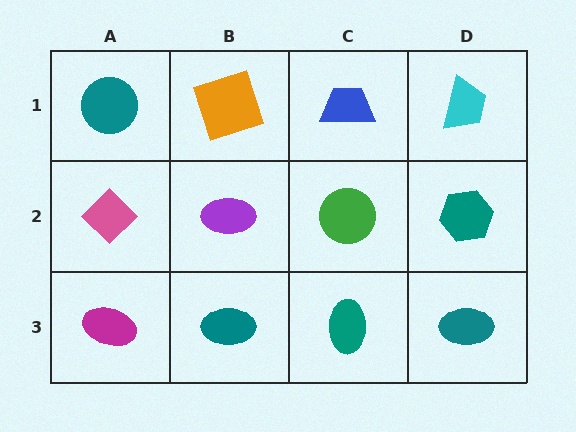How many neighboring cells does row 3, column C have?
3.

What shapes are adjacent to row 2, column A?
A teal circle (row 1, column A), a magenta ellipse (row 3, column A), a purple ellipse (row 2, column B).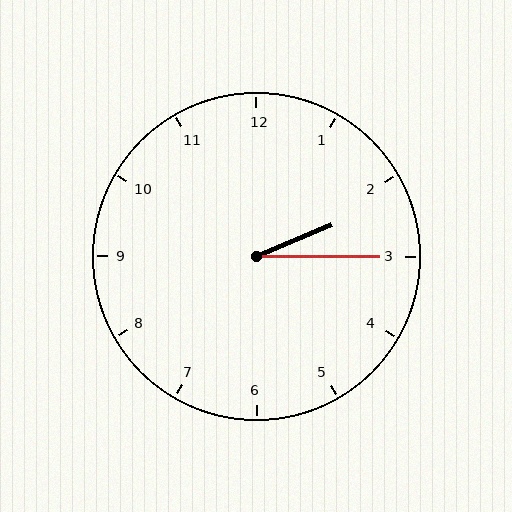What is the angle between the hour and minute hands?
Approximately 22 degrees.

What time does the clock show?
2:15.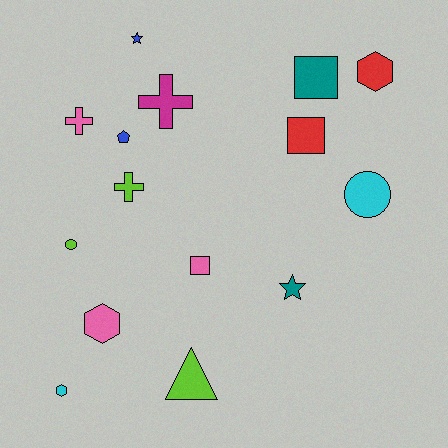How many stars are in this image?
There are 2 stars.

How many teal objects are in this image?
There are 2 teal objects.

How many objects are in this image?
There are 15 objects.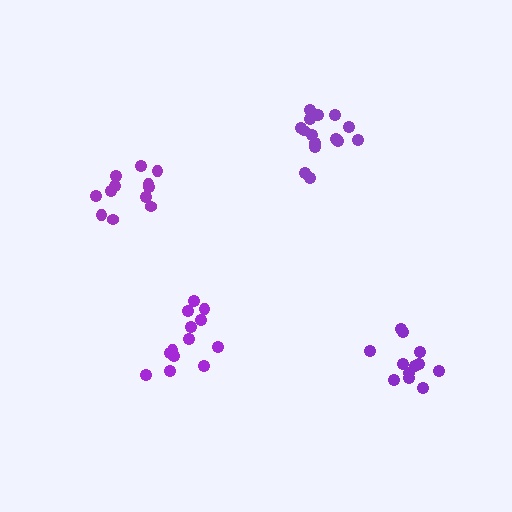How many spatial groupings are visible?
There are 4 spatial groupings.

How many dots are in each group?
Group 1: 15 dots, Group 2: 13 dots, Group 3: 12 dots, Group 4: 12 dots (52 total).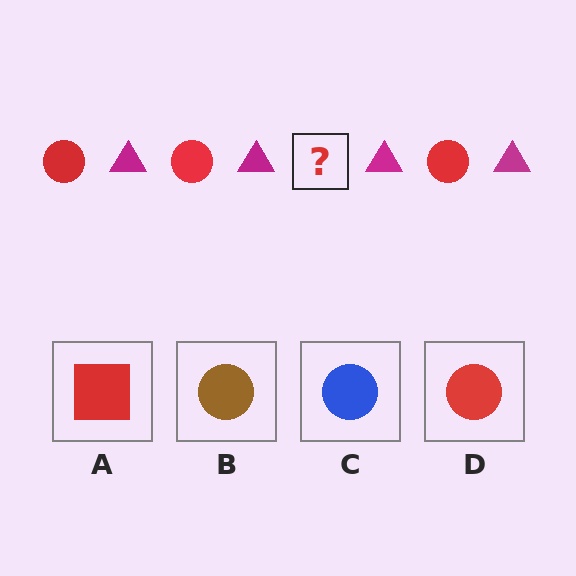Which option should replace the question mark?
Option D.